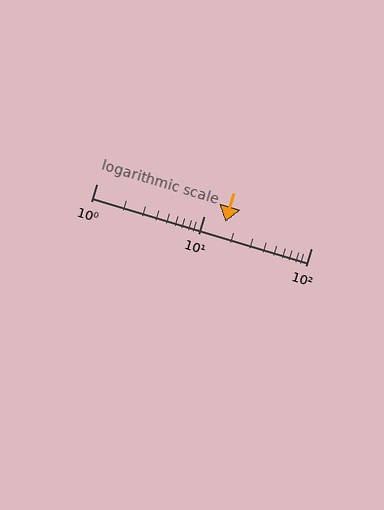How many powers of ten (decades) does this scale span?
The scale spans 2 decades, from 1 to 100.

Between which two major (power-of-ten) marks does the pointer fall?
The pointer is between 10 and 100.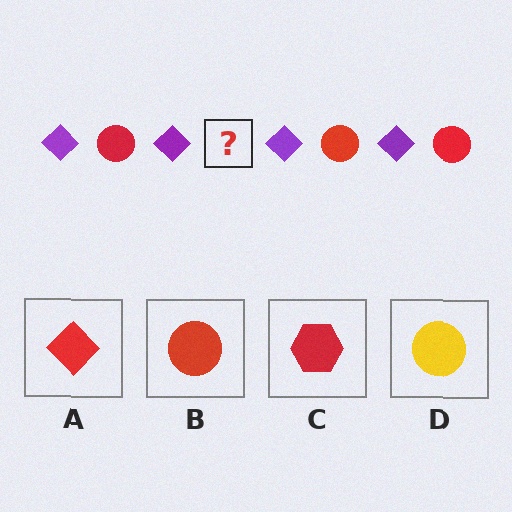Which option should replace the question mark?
Option B.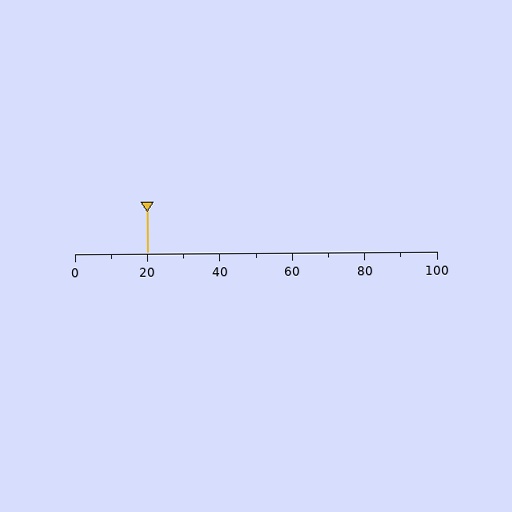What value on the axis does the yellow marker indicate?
The marker indicates approximately 20.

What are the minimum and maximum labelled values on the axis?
The axis runs from 0 to 100.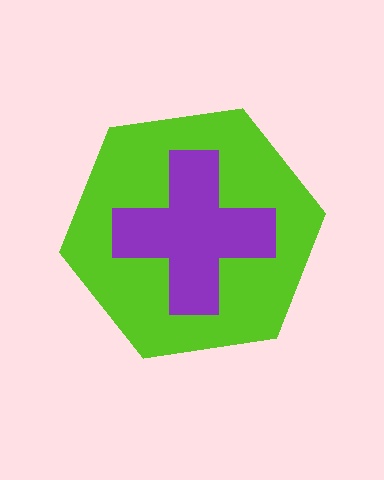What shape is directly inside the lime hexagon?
The purple cross.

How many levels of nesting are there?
2.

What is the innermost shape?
The purple cross.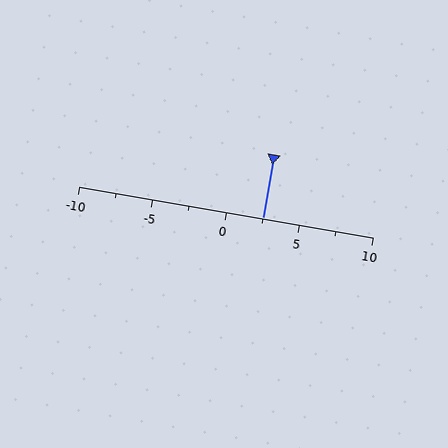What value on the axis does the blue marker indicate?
The marker indicates approximately 2.5.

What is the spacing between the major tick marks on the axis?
The major ticks are spaced 5 apart.